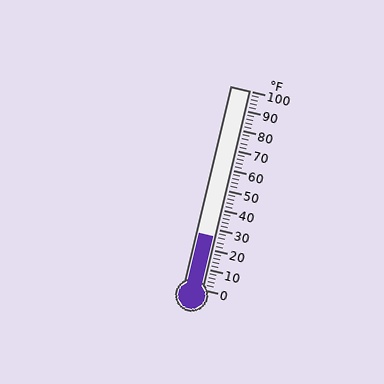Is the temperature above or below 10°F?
The temperature is above 10°F.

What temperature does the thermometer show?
The thermometer shows approximately 26°F.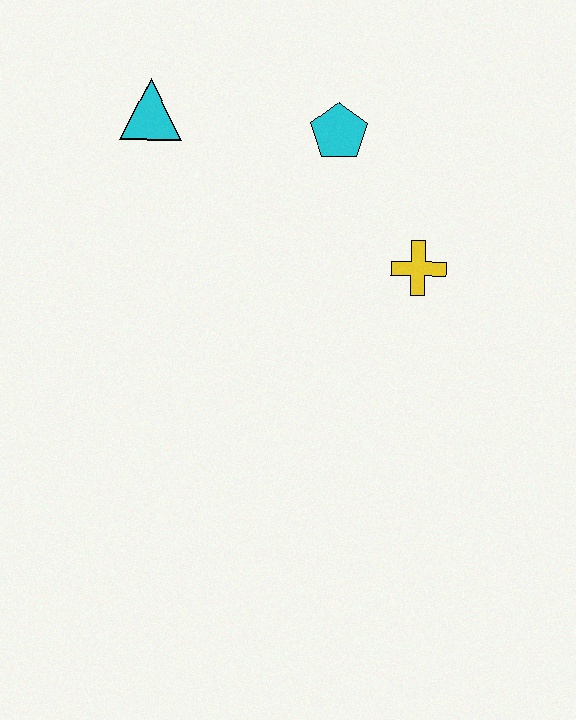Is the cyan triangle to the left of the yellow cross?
Yes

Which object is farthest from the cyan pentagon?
The cyan triangle is farthest from the cyan pentagon.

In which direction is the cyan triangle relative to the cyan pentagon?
The cyan triangle is to the left of the cyan pentagon.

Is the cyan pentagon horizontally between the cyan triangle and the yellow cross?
Yes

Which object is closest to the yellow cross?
The cyan pentagon is closest to the yellow cross.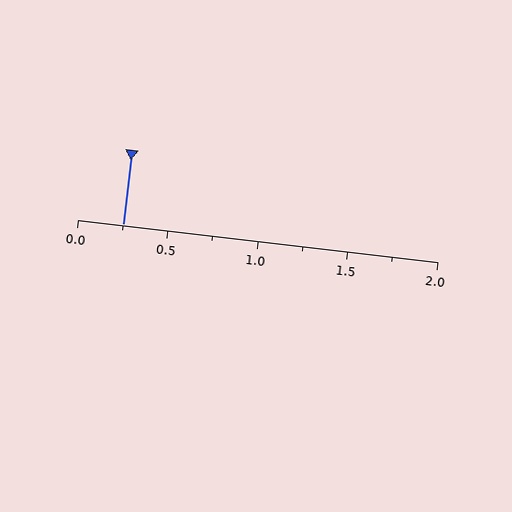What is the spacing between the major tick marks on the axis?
The major ticks are spaced 0.5 apart.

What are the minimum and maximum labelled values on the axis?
The axis runs from 0.0 to 2.0.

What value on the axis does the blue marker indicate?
The marker indicates approximately 0.25.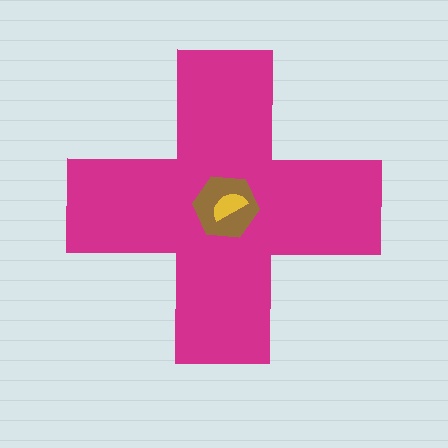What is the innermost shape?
The yellow semicircle.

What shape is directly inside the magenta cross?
The brown hexagon.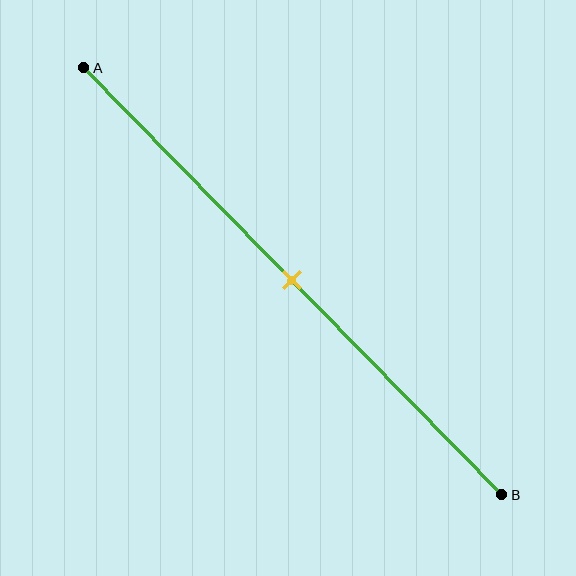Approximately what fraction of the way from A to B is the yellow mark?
The yellow mark is approximately 50% of the way from A to B.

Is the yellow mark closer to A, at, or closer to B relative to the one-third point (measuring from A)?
The yellow mark is closer to point B than the one-third point of segment AB.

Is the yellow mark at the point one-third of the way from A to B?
No, the mark is at about 50% from A, not at the 33% one-third point.